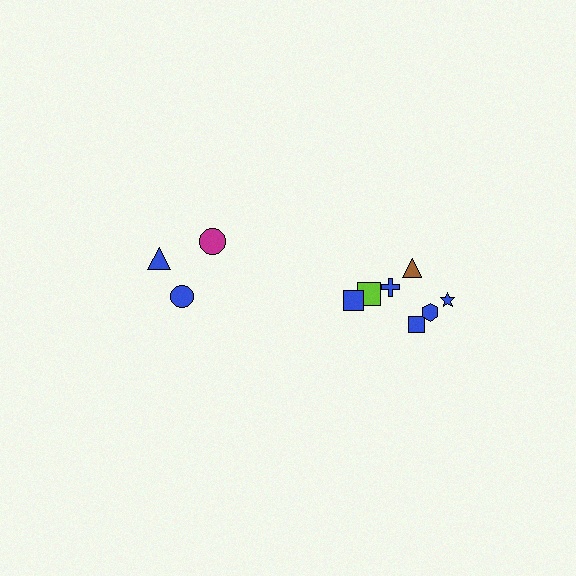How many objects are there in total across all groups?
There are 10 objects.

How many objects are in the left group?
There are 3 objects.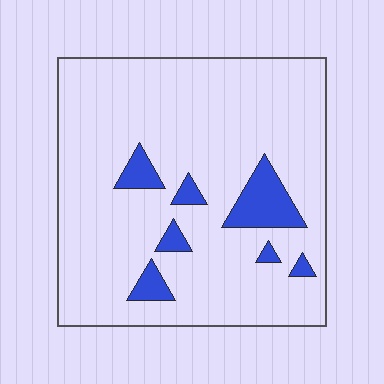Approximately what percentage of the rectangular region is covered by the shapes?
Approximately 10%.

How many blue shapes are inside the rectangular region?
7.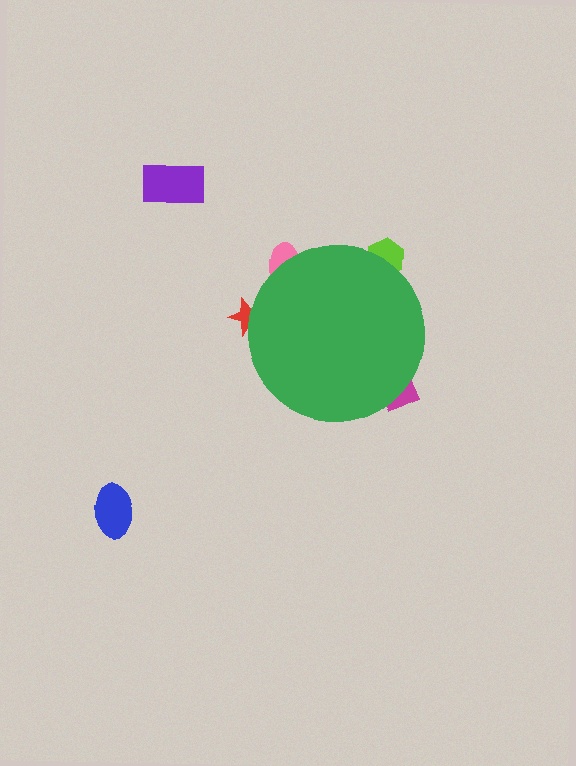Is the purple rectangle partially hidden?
No, the purple rectangle is fully visible.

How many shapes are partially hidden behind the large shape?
4 shapes are partially hidden.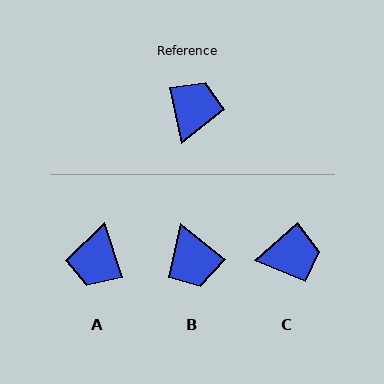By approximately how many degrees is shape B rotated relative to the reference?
Approximately 140 degrees clockwise.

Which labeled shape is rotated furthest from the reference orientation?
A, about 174 degrees away.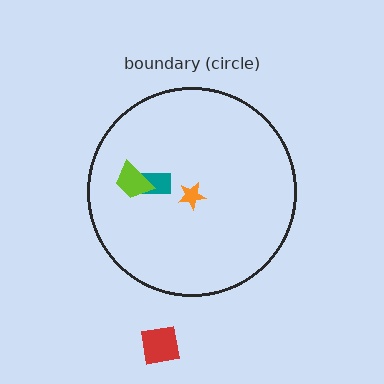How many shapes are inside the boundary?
3 inside, 1 outside.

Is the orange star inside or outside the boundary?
Inside.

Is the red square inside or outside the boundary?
Outside.